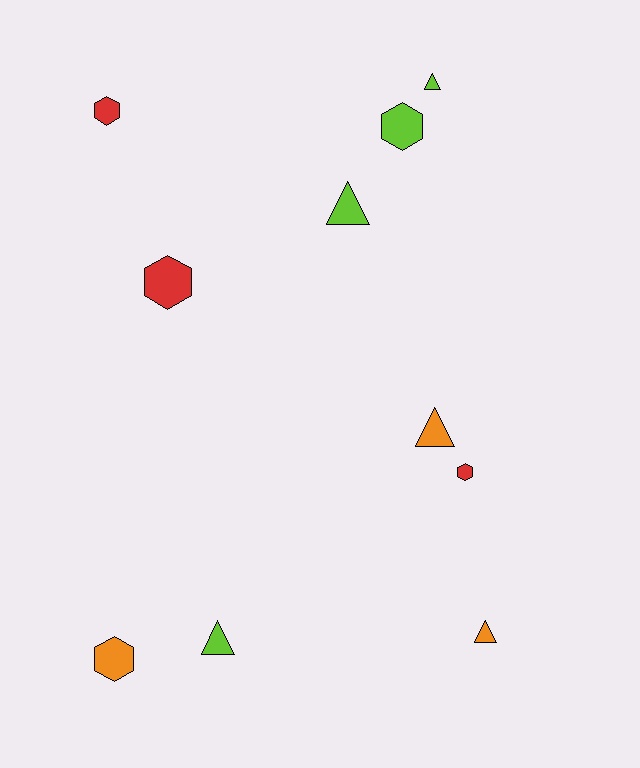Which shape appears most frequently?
Hexagon, with 5 objects.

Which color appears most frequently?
Lime, with 4 objects.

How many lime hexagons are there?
There is 1 lime hexagon.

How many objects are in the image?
There are 10 objects.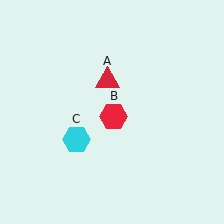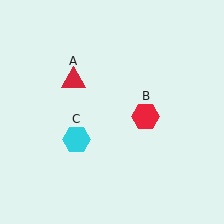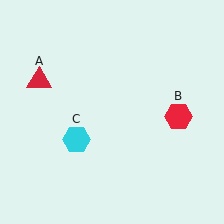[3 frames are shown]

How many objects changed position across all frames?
2 objects changed position: red triangle (object A), red hexagon (object B).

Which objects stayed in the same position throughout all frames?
Cyan hexagon (object C) remained stationary.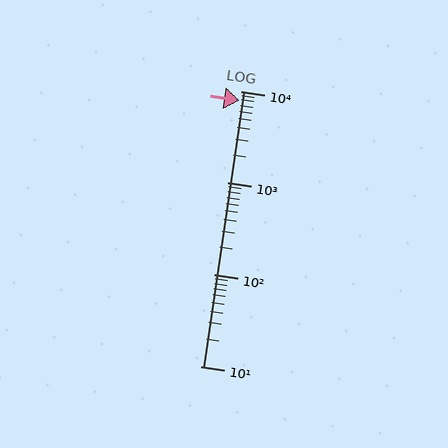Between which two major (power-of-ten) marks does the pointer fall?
The pointer is between 1000 and 10000.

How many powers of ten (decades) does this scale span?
The scale spans 3 decades, from 10 to 10000.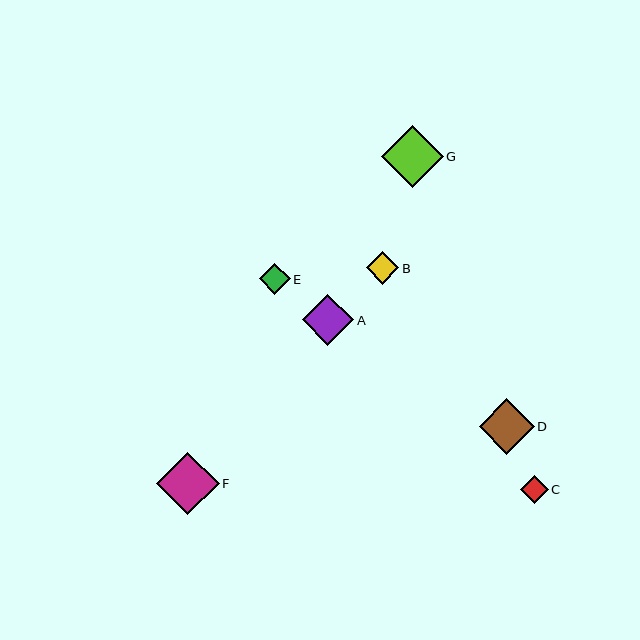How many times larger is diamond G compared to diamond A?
Diamond G is approximately 1.2 times the size of diamond A.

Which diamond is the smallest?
Diamond C is the smallest with a size of approximately 28 pixels.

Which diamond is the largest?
Diamond F is the largest with a size of approximately 63 pixels.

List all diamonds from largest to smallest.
From largest to smallest: F, G, D, A, B, E, C.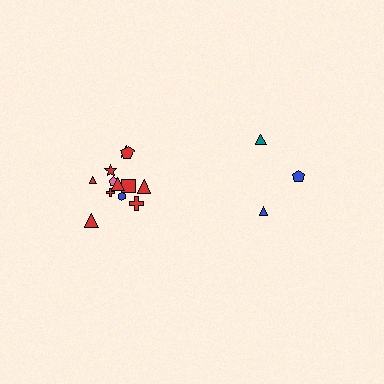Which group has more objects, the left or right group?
The left group.